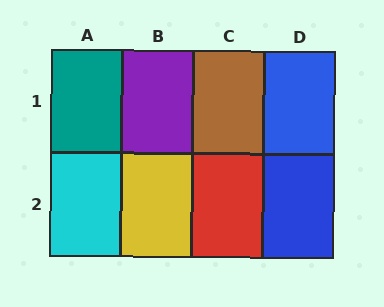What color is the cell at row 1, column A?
Teal.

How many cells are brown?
1 cell is brown.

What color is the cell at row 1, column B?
Purple.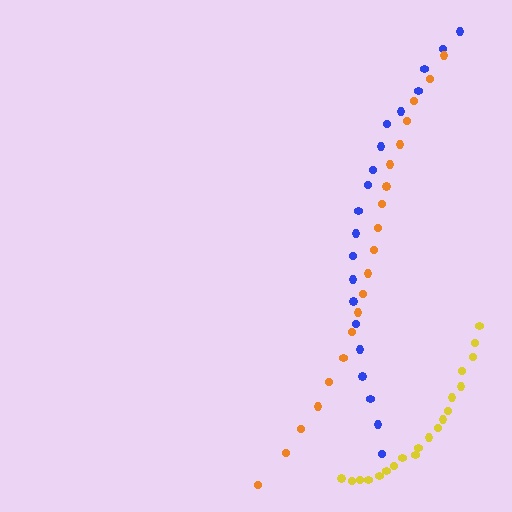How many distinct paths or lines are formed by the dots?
There are 3 distinct paths.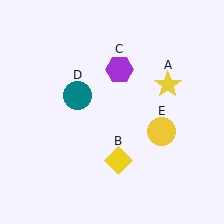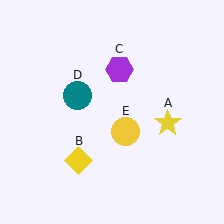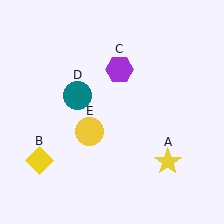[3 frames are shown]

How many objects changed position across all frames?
3 objects changed position: yellow star (object A), yellow diamond (object B), yellow circle (object E).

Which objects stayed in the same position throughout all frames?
Purple hexagon (object C) and teal circle (object D) remained stationary.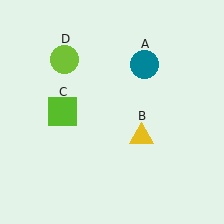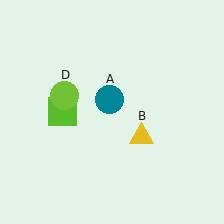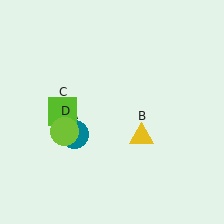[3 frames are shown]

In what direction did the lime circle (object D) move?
The lime circle (object D) moved down.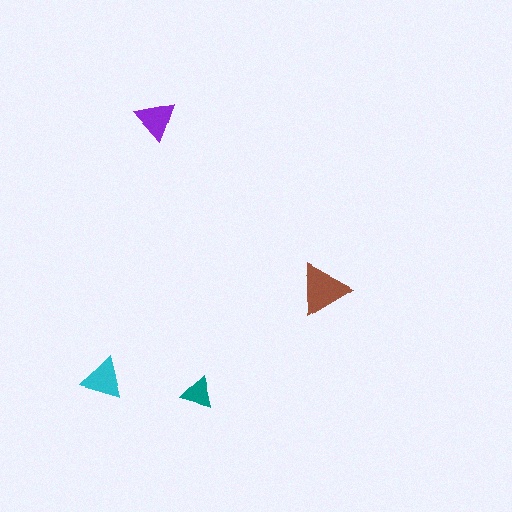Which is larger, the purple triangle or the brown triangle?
The brown one.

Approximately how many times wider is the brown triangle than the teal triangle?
About 1.5 times wider.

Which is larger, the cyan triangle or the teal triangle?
The cyan one.